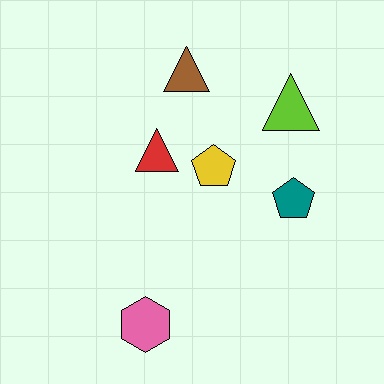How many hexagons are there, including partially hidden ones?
There is 1 hexagon.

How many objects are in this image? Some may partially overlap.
There are 6 objects.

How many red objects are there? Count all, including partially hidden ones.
There is 1 red object.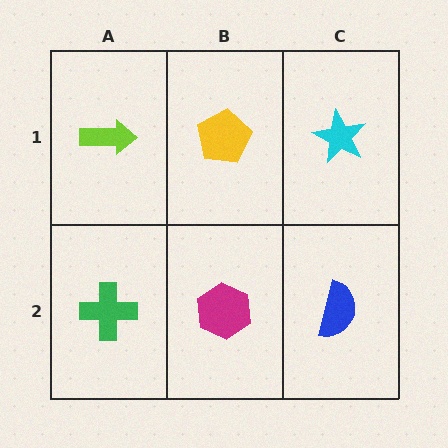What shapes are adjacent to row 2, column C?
A cyan star (row 1, column C), a magenta hexagon (row 2, column B).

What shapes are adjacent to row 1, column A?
A green cross (row 2, column A), a yellow pentagon (row 1, column B).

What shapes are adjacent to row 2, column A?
A lime arrow (row 1, column A), a magenta hexagon (row 2, column B).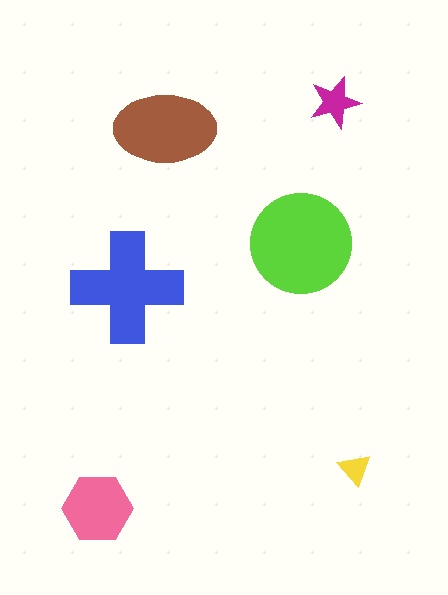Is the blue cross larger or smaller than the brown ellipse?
Larger.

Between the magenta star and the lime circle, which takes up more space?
The lime circle.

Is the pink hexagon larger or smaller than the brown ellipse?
Smaller.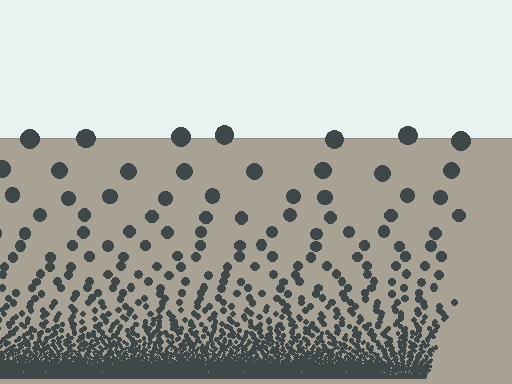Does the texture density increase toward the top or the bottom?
Density increases toward the bottom.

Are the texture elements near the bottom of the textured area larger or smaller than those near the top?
Smaller. The gradient is inverted — elements near the bottom are smaller and denser.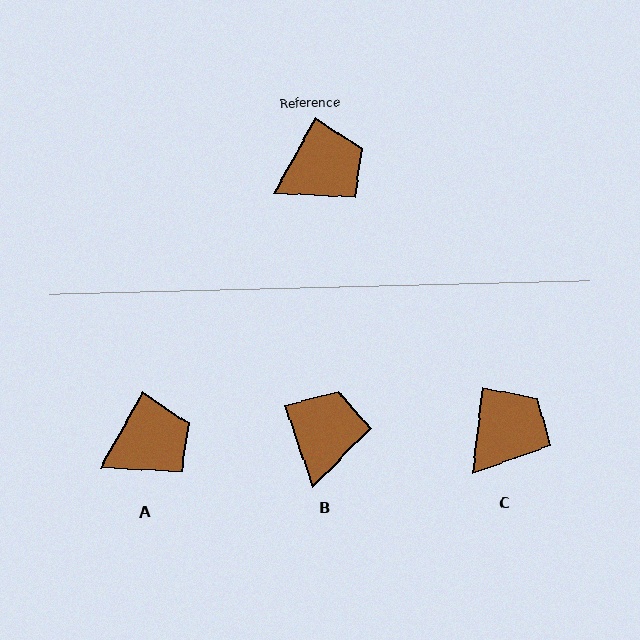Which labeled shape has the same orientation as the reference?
A.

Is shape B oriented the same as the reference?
No, it is off by about 48 degrees.